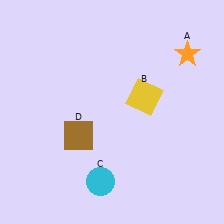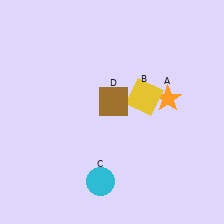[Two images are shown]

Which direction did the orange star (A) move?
The orange star (A) moved down.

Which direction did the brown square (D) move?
The brown square (D) moved right.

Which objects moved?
The objects that moved are: the orange star (A), the brown square (D).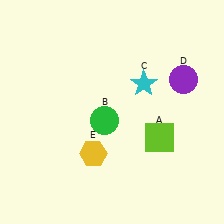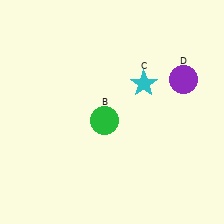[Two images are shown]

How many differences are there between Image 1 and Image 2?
There are 2 differences between the two images.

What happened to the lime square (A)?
The lime square (A) was removed in Image 2. It was in the bottom-right area of Image 1.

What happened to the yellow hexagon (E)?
The yellow hexagon (E) was removed in Image 2. It was in the bottom-left area of Image 1.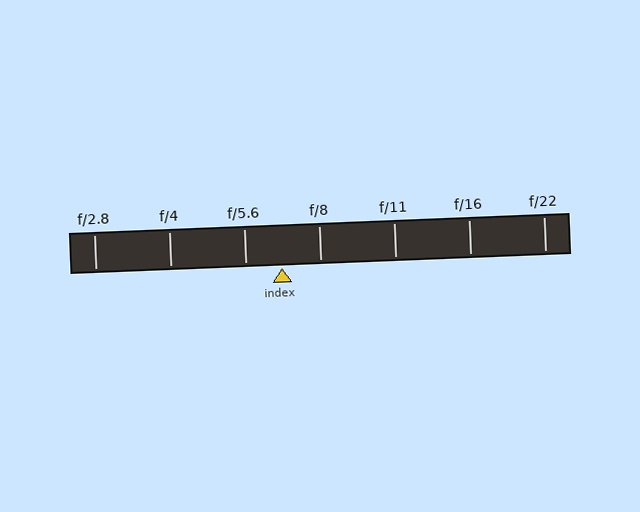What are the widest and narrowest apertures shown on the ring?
The widest aperture shown is f/2.8 and the narrowest is f/22.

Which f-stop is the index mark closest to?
The index mark is closest to f/5.6.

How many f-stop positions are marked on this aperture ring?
There are 7 f-stop positions marked.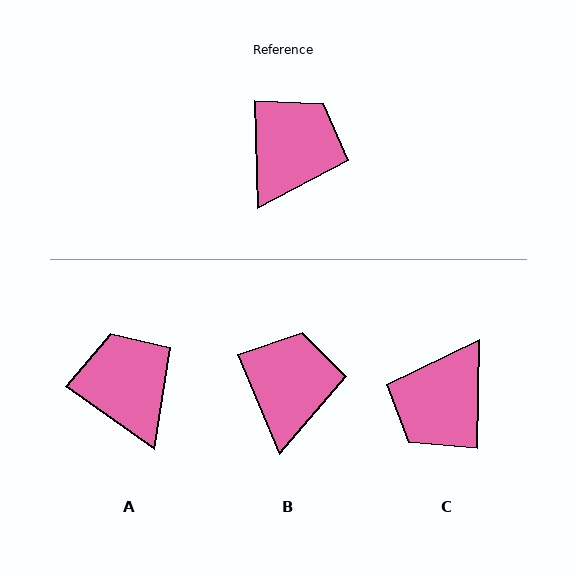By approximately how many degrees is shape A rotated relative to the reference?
Approximately 53 degrees counter-clockwise.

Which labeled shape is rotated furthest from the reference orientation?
C, about 178 degrees away.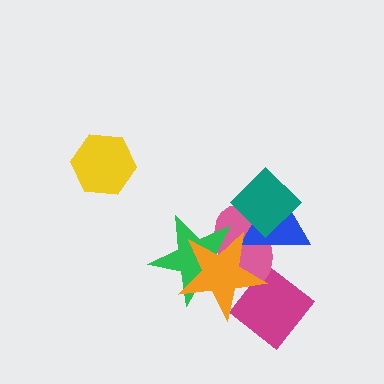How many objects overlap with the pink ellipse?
4 objects overlap with the pink ellipse.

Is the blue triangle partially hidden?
Yes, it is partially covered by another shape.